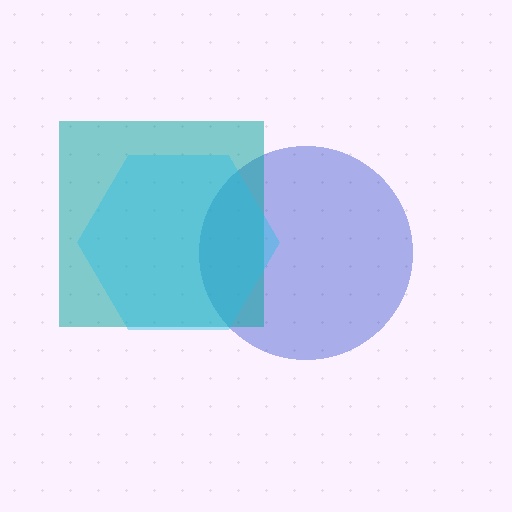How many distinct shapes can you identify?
There are 3 distinct shapes: a blue circle, a teal square, a cyan hexagon.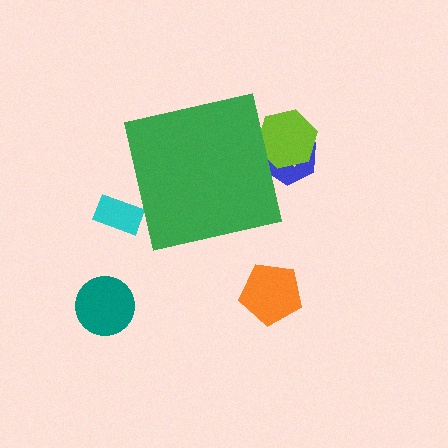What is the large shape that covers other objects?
A green square.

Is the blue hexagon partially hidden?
Yes, the blue hexagon is partially hidden behind the green square.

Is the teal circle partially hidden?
No, the teal circle is fully visible.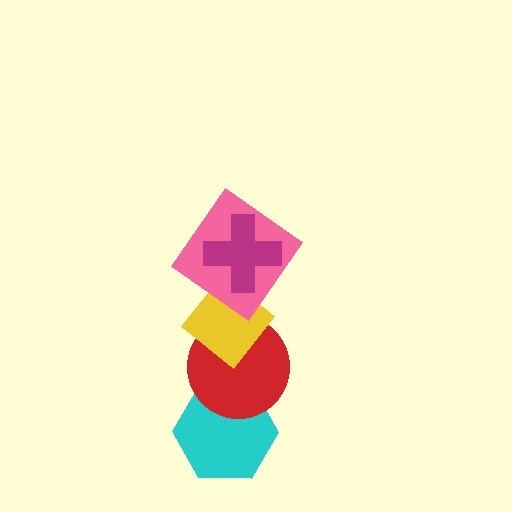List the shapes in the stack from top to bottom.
From top to bottom: the magenta cross, the pink diamond, the yellow diamond, the red circle, the cyan hexagon.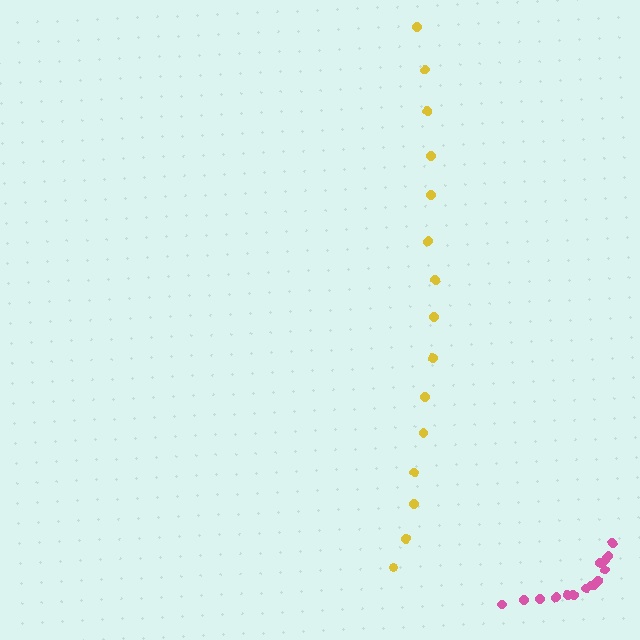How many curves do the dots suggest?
There are 2 distinct paths.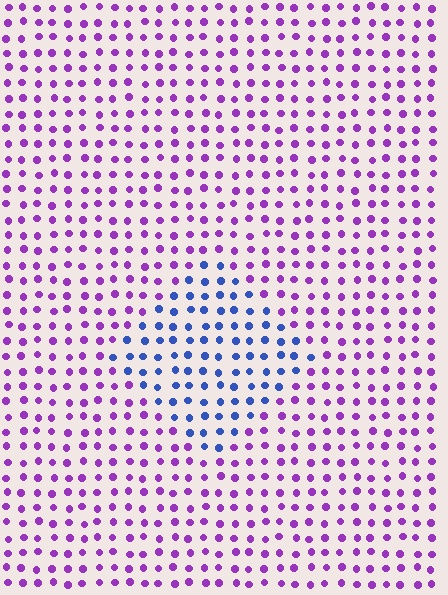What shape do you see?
I see a diamond.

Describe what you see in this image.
The image is filled with small purple elements in a uniform arrangement. A diamond-shaped region is visible where the elements are tinted to a slightly different hue, forming a subtle color boundary.